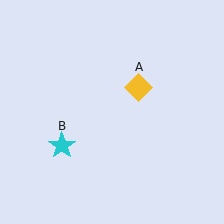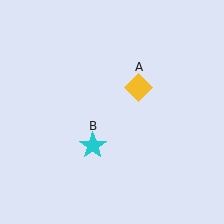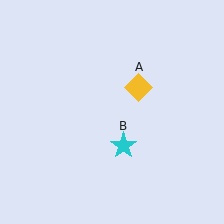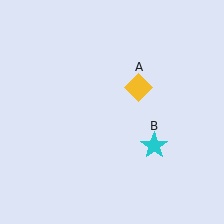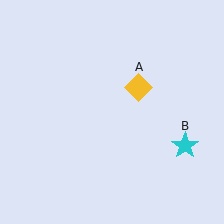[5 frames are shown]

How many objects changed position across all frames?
1 object changed position: cyan star (object B).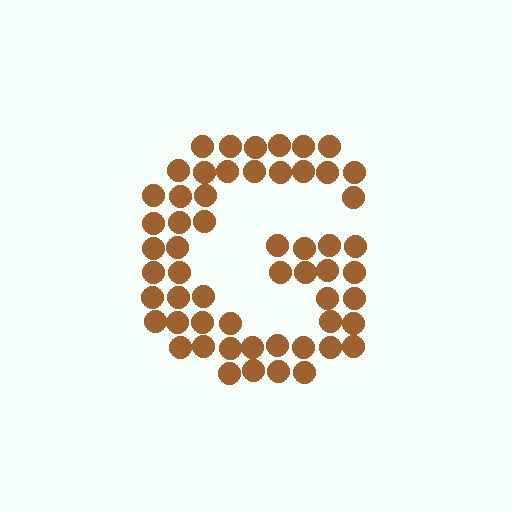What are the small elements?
The small elements are circles.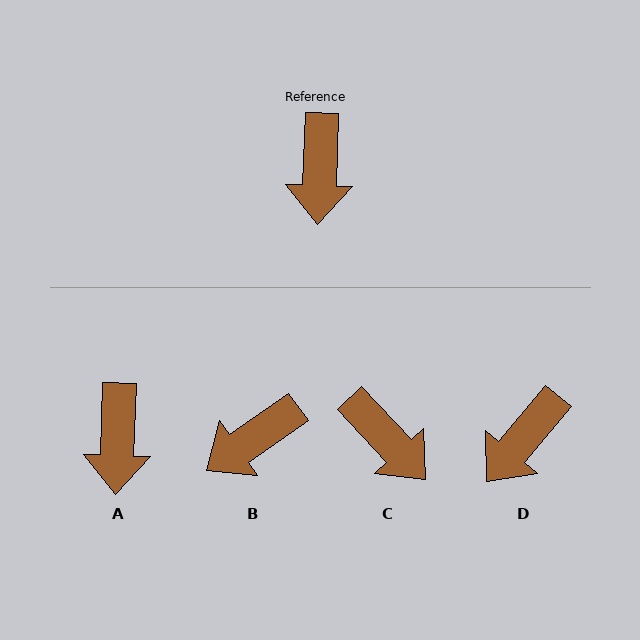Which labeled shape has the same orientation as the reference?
A.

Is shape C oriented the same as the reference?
No, it is off by about 45 degrees.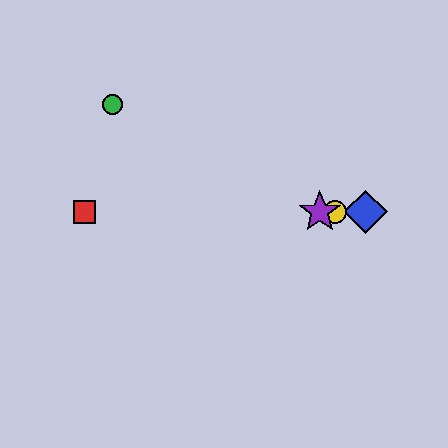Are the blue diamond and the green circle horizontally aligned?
No, the blue diamond is at y≈212 and the green circle is at y≈104.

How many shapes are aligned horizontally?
4 shapes (the red square, the blue diamond, the yellow circle, the purple star) are aligned horizontally.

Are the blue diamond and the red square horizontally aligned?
Yes, both are at y≈212.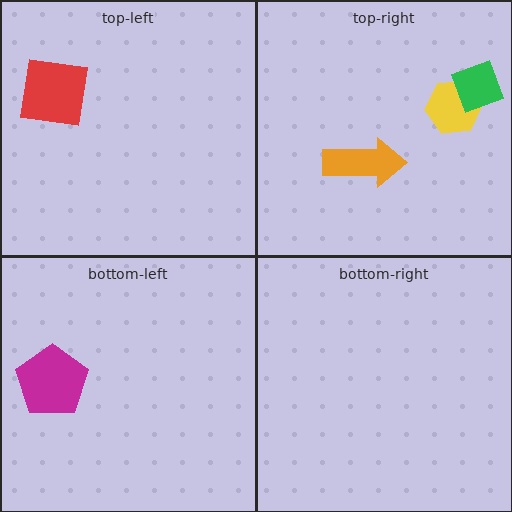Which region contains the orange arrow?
The top-right region.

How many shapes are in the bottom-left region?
1.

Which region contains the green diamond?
The top-right region.